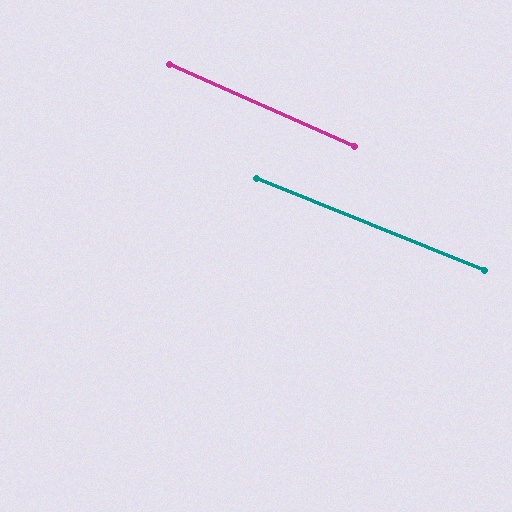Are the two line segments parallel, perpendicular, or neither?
Parallel — their directions differ by only 1.7°.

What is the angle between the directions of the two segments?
Approximately 2 degrees.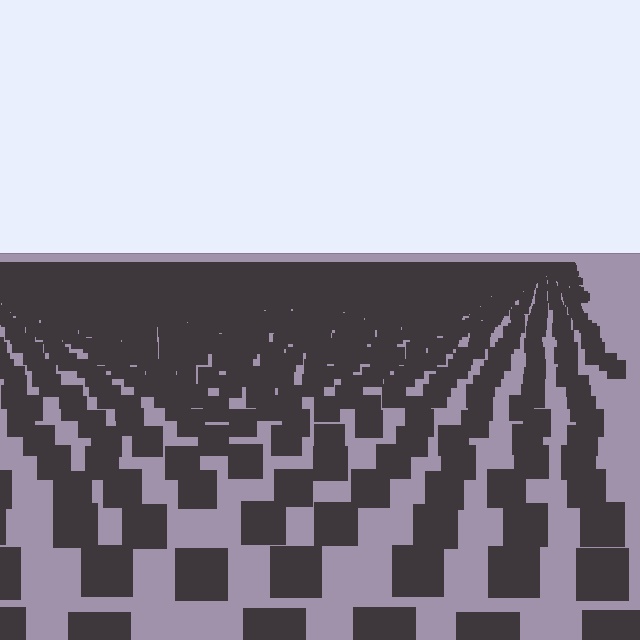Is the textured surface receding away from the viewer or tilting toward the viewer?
The surface is receding away from the viewer. Texture elements get smaller and denser toward the top.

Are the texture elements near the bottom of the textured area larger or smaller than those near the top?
Larger. Near the bottom, elements are closer to the viewer and appear at a bigger on-screen size.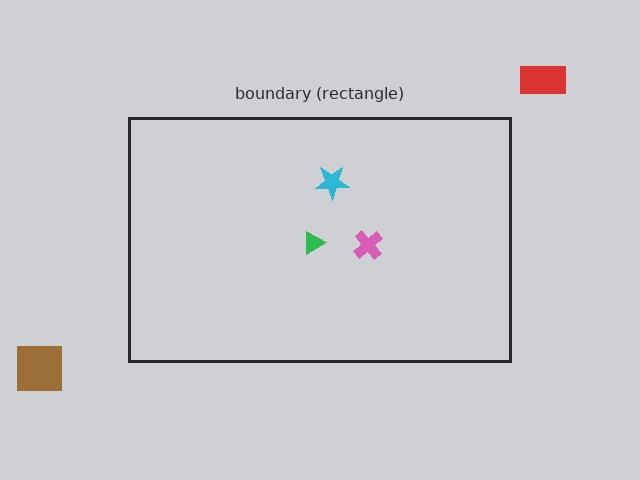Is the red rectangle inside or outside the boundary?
Outside.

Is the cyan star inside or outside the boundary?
Inside.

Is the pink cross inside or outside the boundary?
Inside.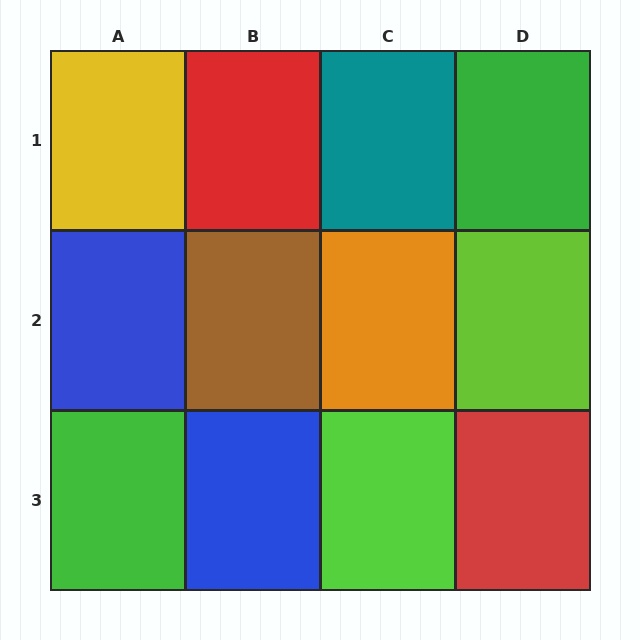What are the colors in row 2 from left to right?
Blue, brown, orange, lime.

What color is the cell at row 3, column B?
Blue.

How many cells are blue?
2 cells are blue.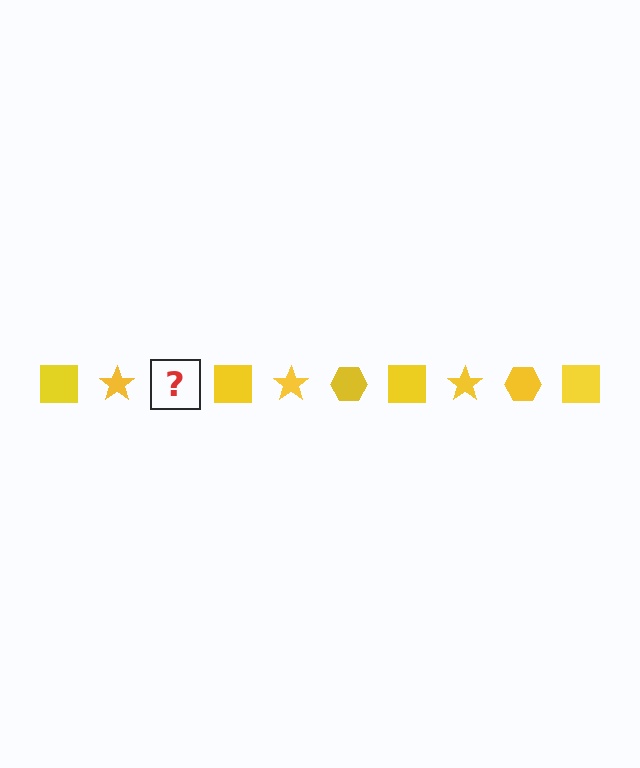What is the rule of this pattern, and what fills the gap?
The rule is that the pattern cycles through square, star, hexagon shapes in yellow. The gap should be filled with a yellow hexagon.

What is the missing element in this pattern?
The missing element is a yellow hexagon.